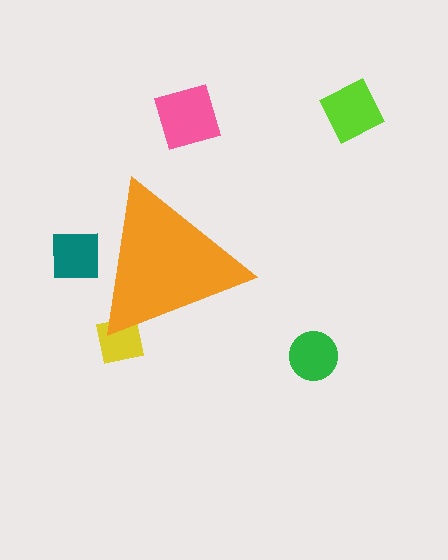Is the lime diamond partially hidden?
No, the lime diamond is fully visible.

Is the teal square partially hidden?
Yes, the teal square is partially hidden behind the orange triangle.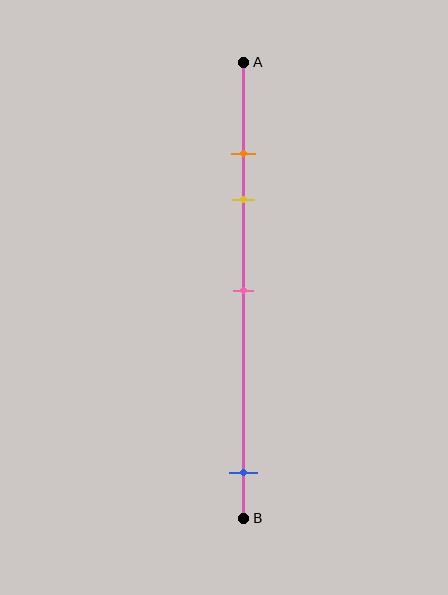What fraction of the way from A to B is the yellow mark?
The yellow mark is approximately 30% (0.3) of the way from A to B.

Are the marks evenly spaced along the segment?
No, the marks are not evenly spaced.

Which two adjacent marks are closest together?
The orange and yellow marks are the closest adjacent pair.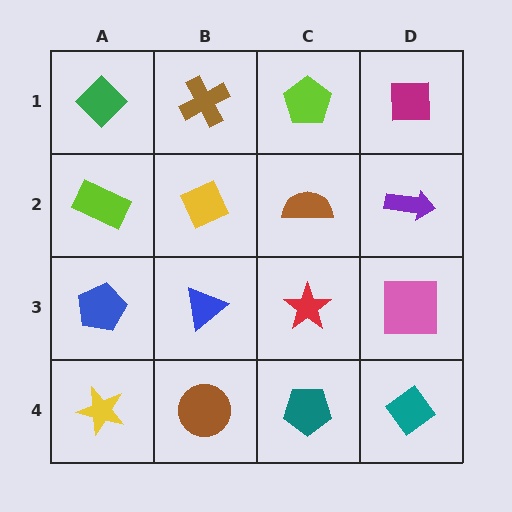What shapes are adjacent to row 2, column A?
A green diamond (row 1, column A), a blue pentagon (row 3, column A), a yellow diamond (row 2, column B).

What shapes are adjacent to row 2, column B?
A brown cross (row 1, column B), a blue triangle (row 3, column B), a lime rectangle (row 2, column A), a brown semicircle (row 2, column C).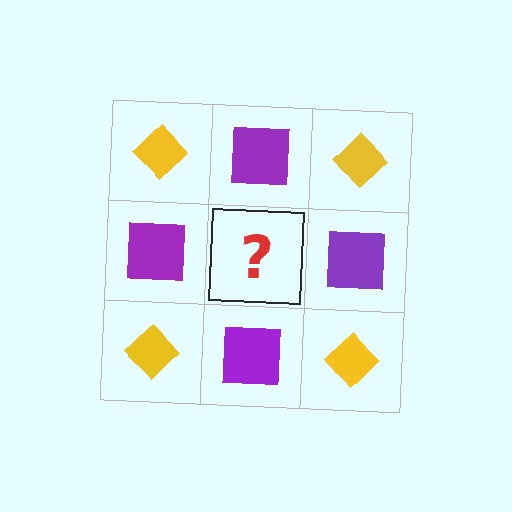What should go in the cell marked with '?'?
The missing cell should contain a yellow diamond.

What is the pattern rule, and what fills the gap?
The rule is that it alternates yellow diamond and purple square in a checkerboard pattern. The gap should be filled with a yellow diamond.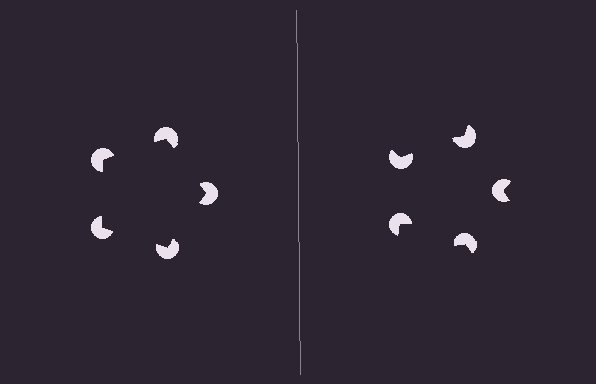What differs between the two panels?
The pac-man discs are positioned identically on both sides; only the wedge orientations differ. On the left they align to a pentagon; on the right they are misaligned.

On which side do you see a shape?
An illusory pentagon appears on the left side. On the right side the wedge cuts are rotated, so no coherent shape forms.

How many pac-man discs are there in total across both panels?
10 — 5 on each side.